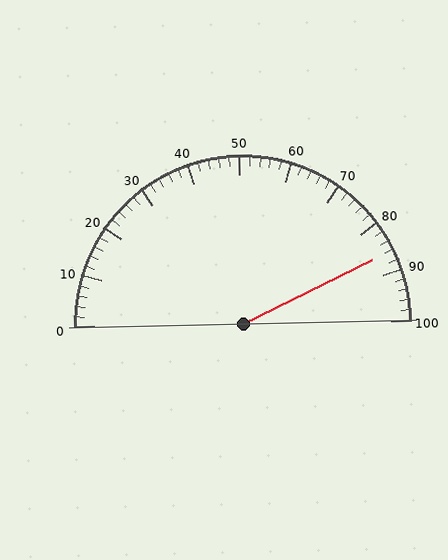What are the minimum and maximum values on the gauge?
The gauge ranges from 0 to 100.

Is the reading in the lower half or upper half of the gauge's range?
The reading is in the upper half of the range (0 to 100).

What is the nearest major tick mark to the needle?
The nearest major tick mark is 90.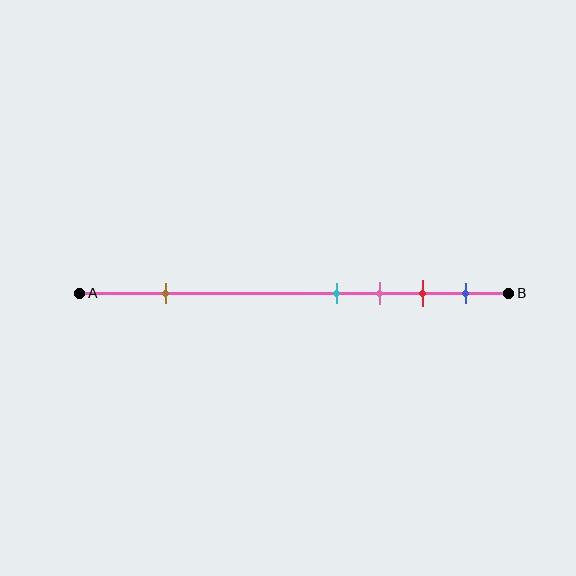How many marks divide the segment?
There are 5 marks dividing the segment.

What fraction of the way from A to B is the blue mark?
The blue mark is approximately 90% (0.9) of the way from A to B.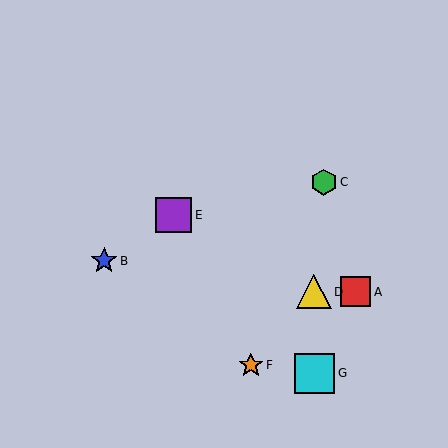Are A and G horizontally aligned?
No, A is at y≈292 and G is at y≈373.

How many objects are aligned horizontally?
2 objects (A, D) are aligned horizontally.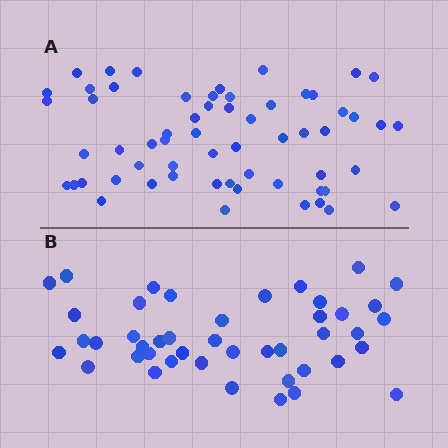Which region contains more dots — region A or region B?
Region A (the top region) has more dots.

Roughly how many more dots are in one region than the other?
Region A has approximately 15 more dots than region B.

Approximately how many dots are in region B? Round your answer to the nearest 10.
About 40 dots. (The exact count is 44, which rounds to 40.)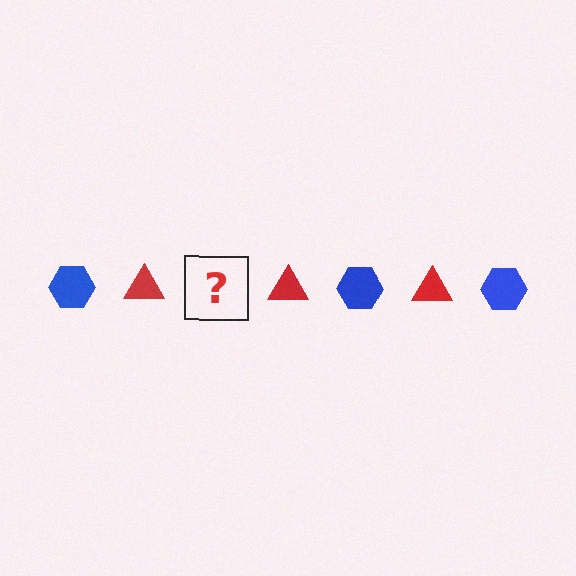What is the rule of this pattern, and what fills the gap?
The rule is that the pattern alternates between blue hexagon and red triangle. The gap should be filled with a blue hexagon.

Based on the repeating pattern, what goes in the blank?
The blank should be a blue hexagon.